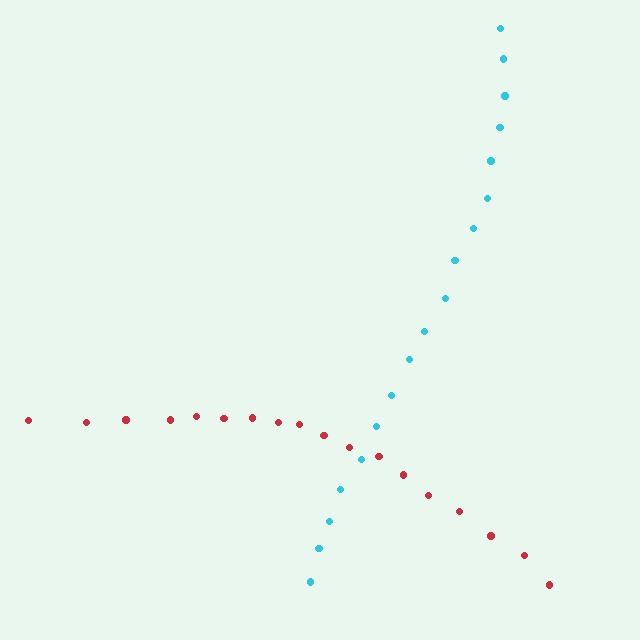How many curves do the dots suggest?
There are 2 distinct paths.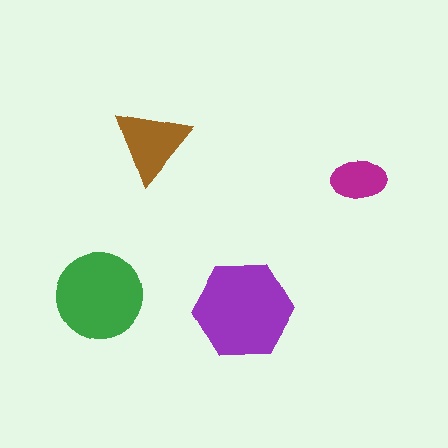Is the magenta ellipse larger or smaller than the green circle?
Smaller.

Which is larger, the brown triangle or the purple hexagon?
The purple hexagon.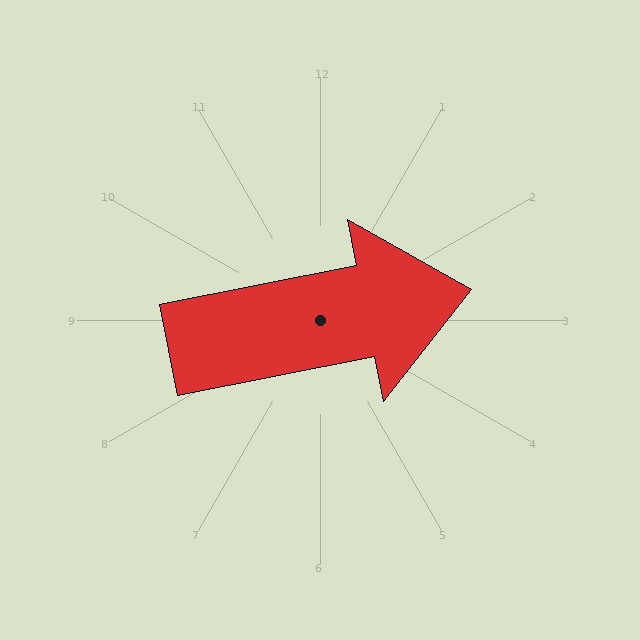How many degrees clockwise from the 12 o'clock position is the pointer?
Approximately 79 degrees.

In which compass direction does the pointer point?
East.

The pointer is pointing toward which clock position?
Roughly 3 o'clock.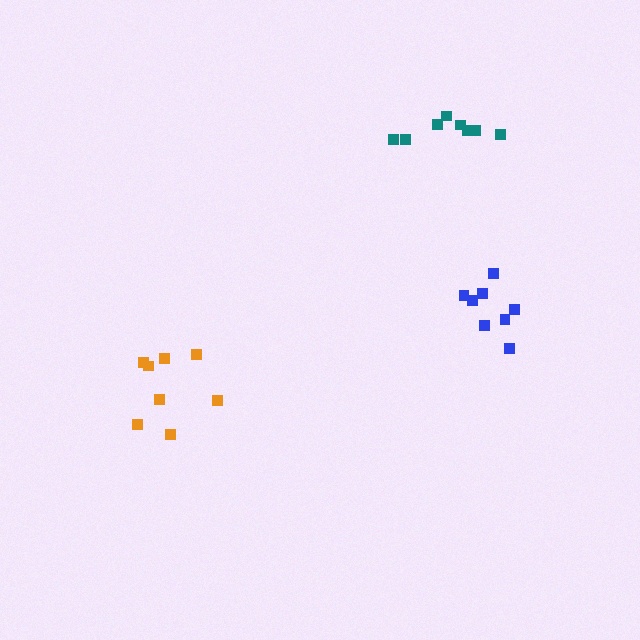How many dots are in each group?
Group 1: 8 dots, Group 2: 8 dots, Group 3: 8 dots (24 total).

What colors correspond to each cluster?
The clusters are colored: teal, orange, blue.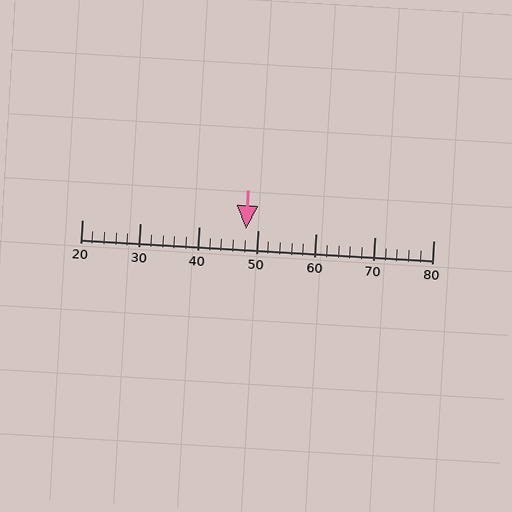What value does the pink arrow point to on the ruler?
The pink arrow points to approximately 48.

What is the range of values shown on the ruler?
The ruler shows values from 20 to 80.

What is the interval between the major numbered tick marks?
The major tick marks are spaced 10 units apart.